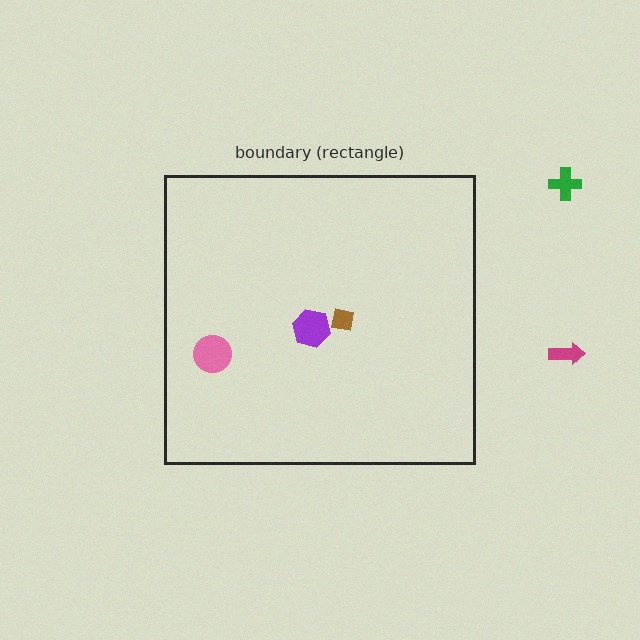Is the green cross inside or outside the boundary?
Outside.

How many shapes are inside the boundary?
3 inside, 2 outside.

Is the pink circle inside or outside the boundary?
Inside.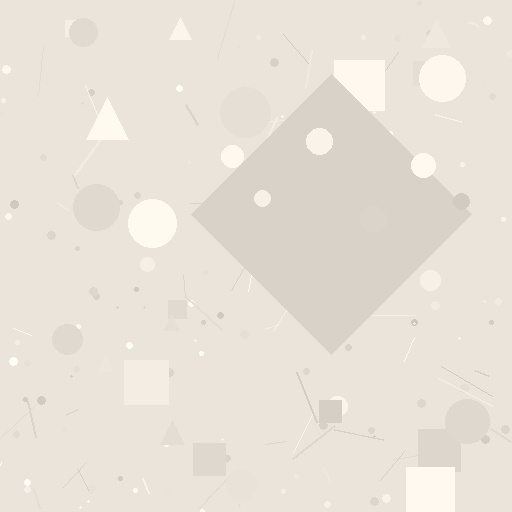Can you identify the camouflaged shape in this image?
The camouflaged shape is a diamond.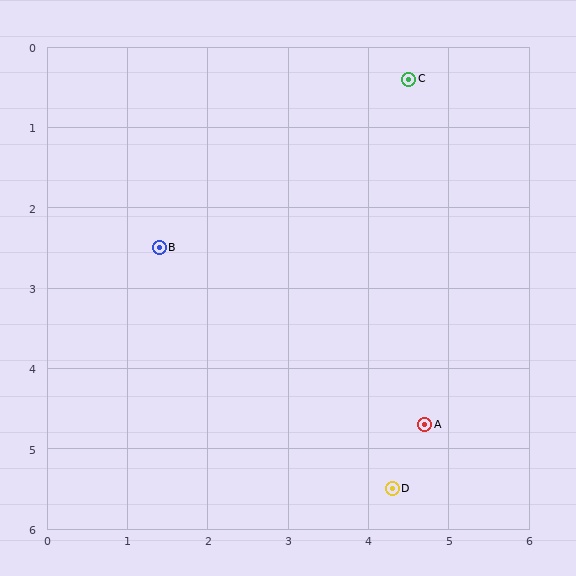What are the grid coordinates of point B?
Point B is at approximately (1.4, 2.5).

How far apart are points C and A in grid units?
Points C and A are about 4.3 grid units apart.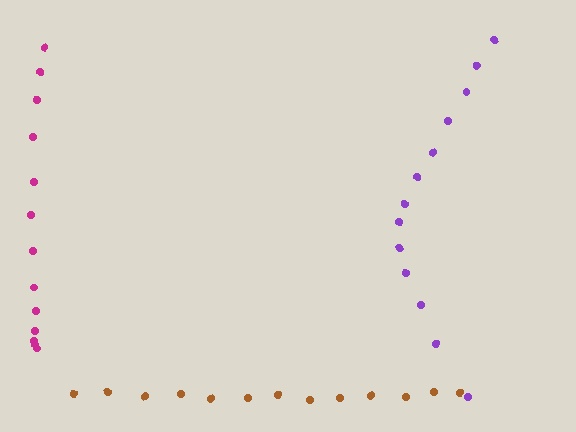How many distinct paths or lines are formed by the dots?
There are 3 distinct paths.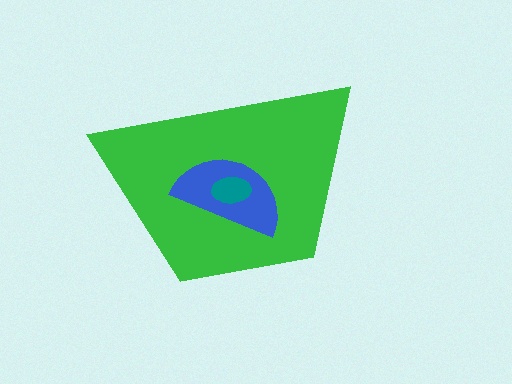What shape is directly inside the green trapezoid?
The blue semicircle.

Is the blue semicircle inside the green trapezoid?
Yes.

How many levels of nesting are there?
3.